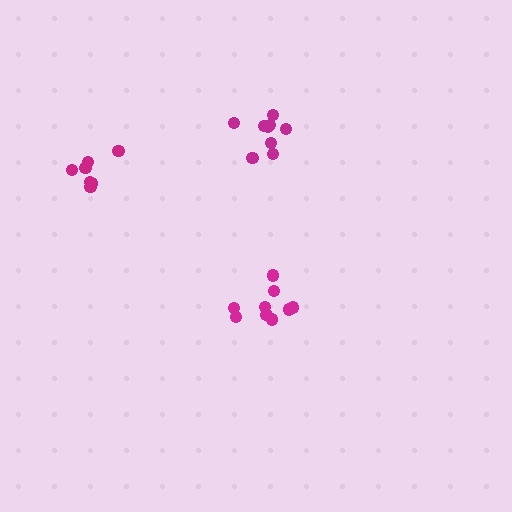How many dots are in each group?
Group 1: 9 dots, Group 2: 7 dots, Group 3: 9 dots (25 total).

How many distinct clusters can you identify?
There are 3 distinct clusters.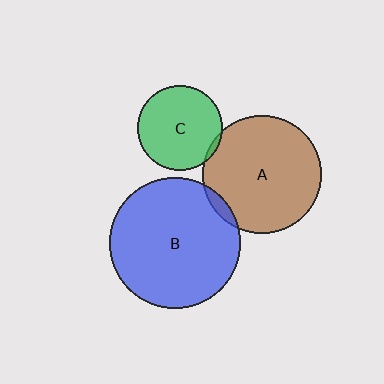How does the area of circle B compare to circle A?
Approximately 1.2 times.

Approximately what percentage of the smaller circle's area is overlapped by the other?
Approximately 5%.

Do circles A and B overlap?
Yes.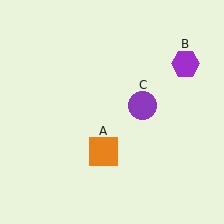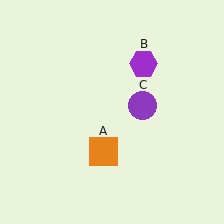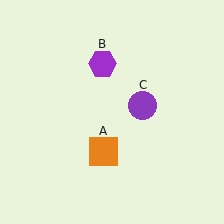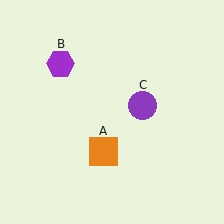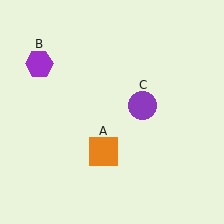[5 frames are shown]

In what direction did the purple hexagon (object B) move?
The purple hexagon (object B) moved left.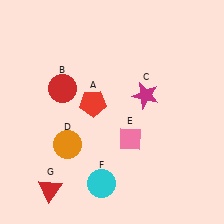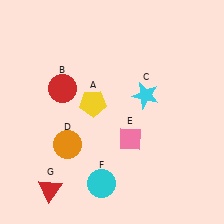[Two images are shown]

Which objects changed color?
A changed from red to yellow. C changed from magenta to cyan.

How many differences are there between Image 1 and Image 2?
There are 2 differences between the two images.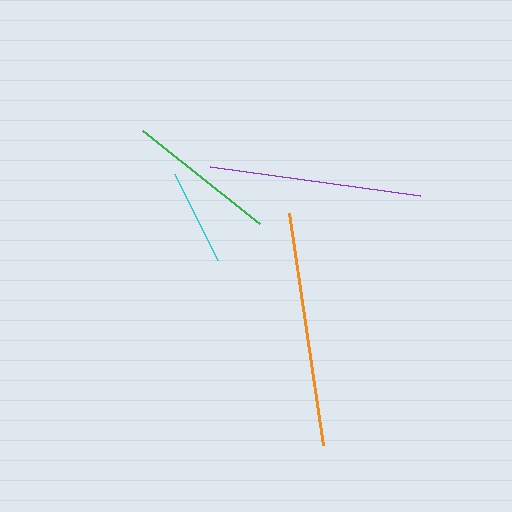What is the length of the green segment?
The green segment is approximately 150 pixels long.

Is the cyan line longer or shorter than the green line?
The green line is longer than the cyan line.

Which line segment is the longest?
The orange line is the longest at approximately 235 pixels.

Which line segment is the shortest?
The cyan line is the shortest at approximately 95 pixels.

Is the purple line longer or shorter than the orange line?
The orange line is longer than the purple line.